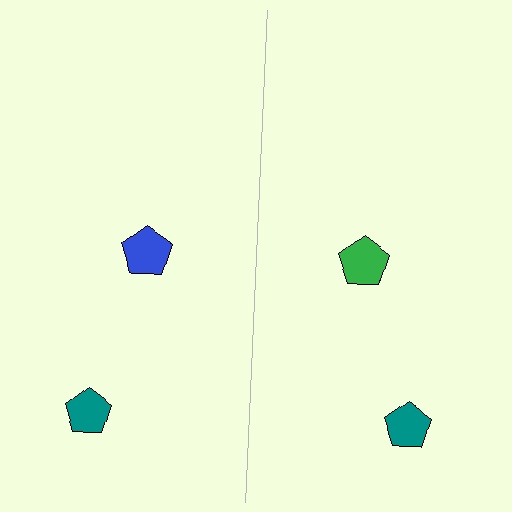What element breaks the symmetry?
The green pentagon on the right side breaks the symmetry — its mirror counterpart is blue.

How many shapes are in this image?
There are 4 shapes in this image.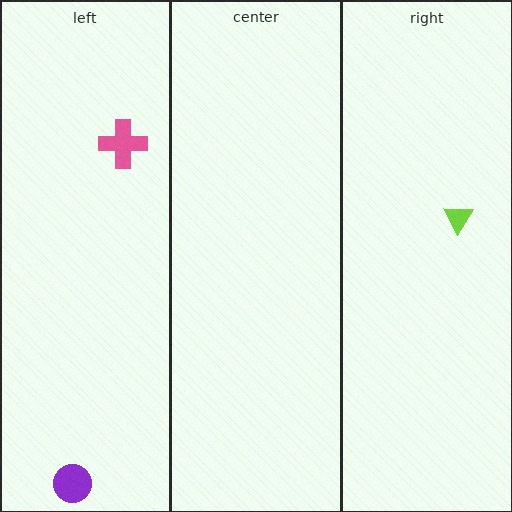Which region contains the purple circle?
The left region.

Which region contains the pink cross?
The left region.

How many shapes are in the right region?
1.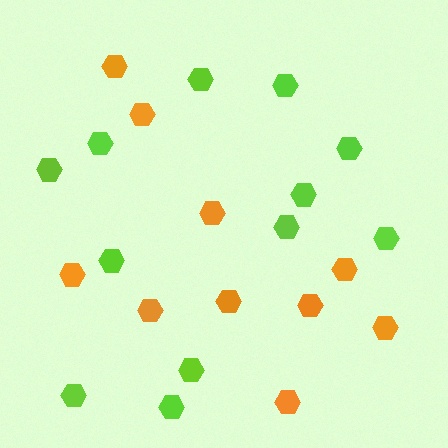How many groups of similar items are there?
There are 2 groups: one group of lime hexagons (12) and one group of orange hexagons (10).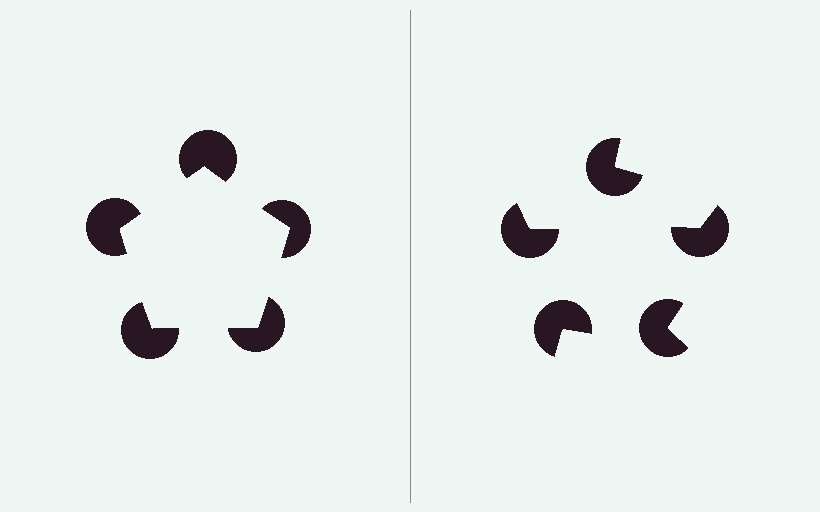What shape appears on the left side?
An illusory pentagon.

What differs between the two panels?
The pac-man discs are positioned identically on both sides; only the wedge orientations differ. On the left they align to a pentagon; on the right they are misaligned.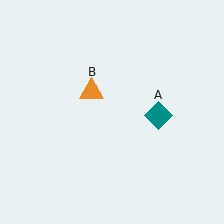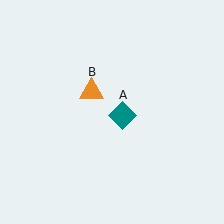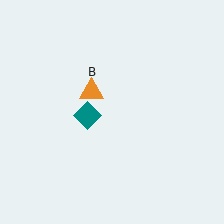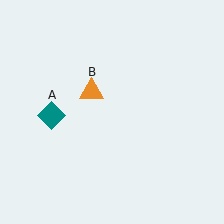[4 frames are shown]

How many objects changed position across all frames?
1 object changed position: teal diamond (object A).